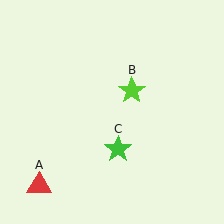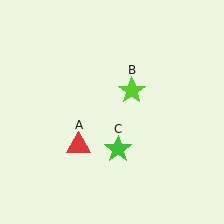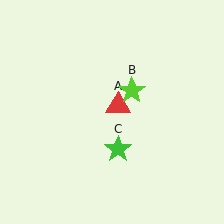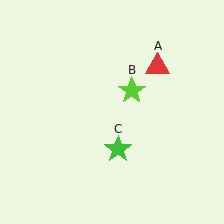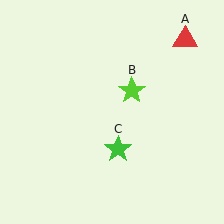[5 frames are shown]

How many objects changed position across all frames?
1 object changed position: red triangle (object A).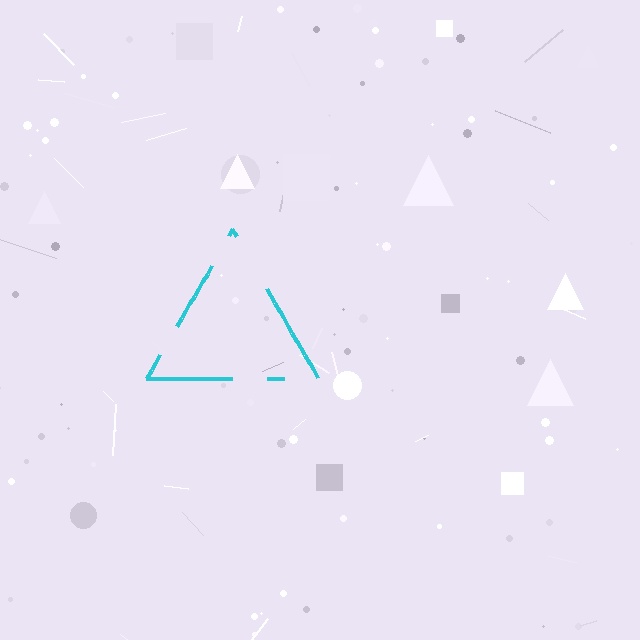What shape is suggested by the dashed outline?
The dashed outline suggests a triangle.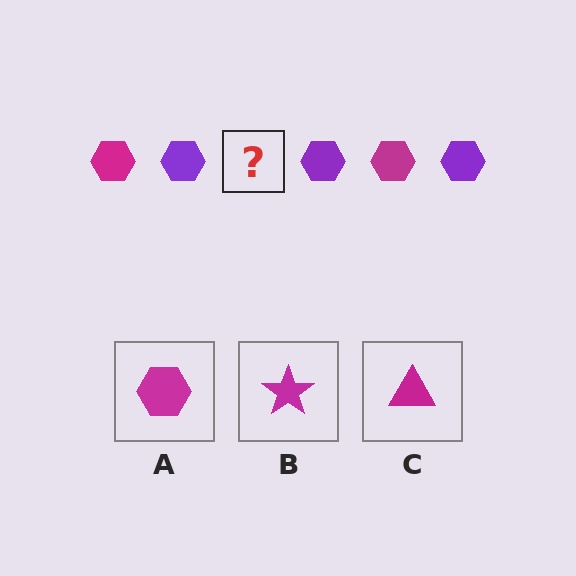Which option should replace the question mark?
Option A.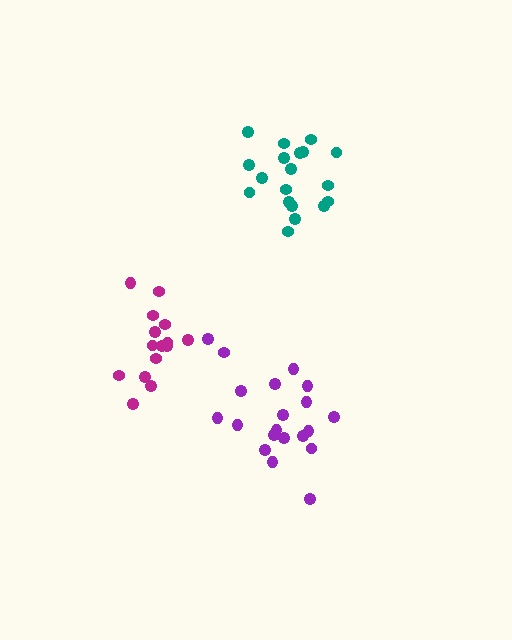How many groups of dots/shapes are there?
There are 3 groups.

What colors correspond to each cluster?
The clusters are colored: teal, magenta, purple.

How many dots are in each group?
Group 1: 19 dots, Group 2: 15 dots, Group 3: 20 dots (54 total).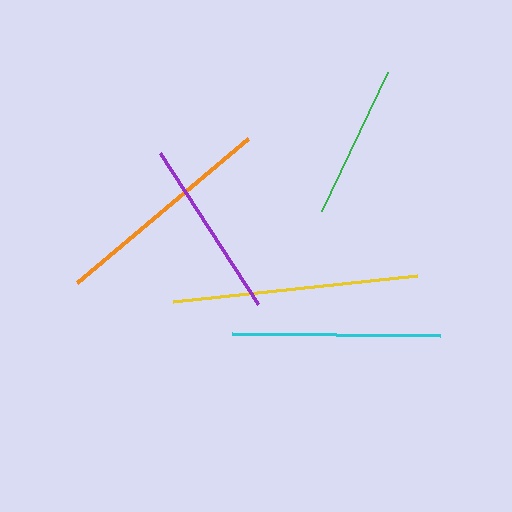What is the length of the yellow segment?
The yellow segment is approximately 245 pixels long.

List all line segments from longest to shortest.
From longest to shortest: yellow, orange, cyan, purple, green.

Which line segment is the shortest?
The green line is the shortest at approximately 154 pixels.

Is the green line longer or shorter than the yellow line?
The yellow line is longer than the green line.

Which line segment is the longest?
The yellow line is the longest at approximately 245 pixels.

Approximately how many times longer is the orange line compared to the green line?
The orange line is approximately 1.5 times the length of the green line.